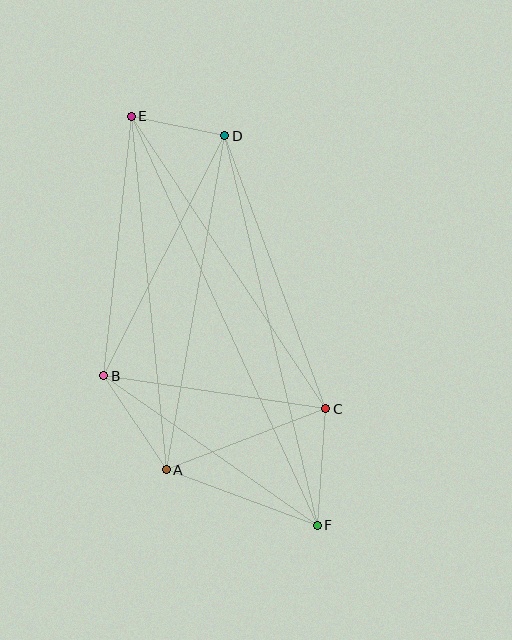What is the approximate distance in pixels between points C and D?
The distance between C and D is approximately 291 pixels.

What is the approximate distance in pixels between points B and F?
The distance between B and F is approximately 260 pixels.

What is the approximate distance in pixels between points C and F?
The distance between C and F is approximately 117 pixels.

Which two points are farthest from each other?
Points E and F are farthest from each other.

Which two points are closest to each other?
Points D and E are closest to each other.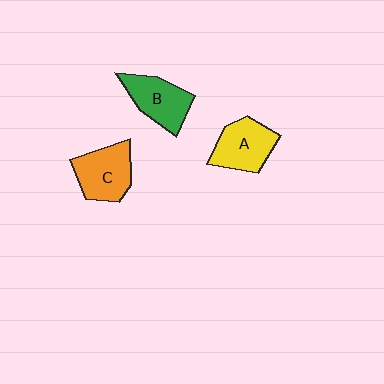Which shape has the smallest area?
Shape B (green).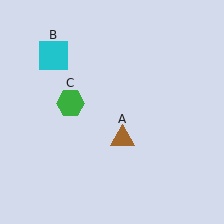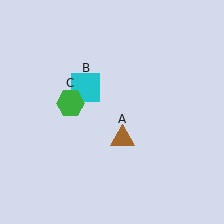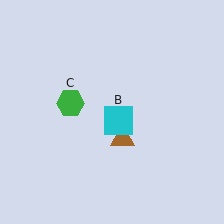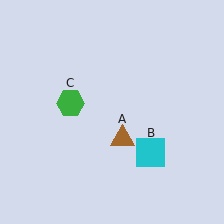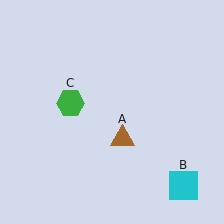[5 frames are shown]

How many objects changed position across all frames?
1 object changed position: cyan square (object B).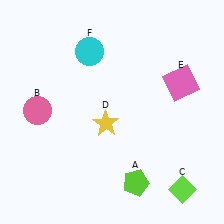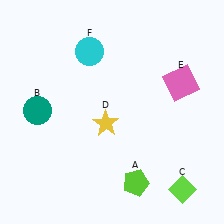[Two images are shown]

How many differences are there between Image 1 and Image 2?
There is 1 difference between the two images.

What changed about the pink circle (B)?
In Image 1, B is pink. In Image 2, it changed to teal.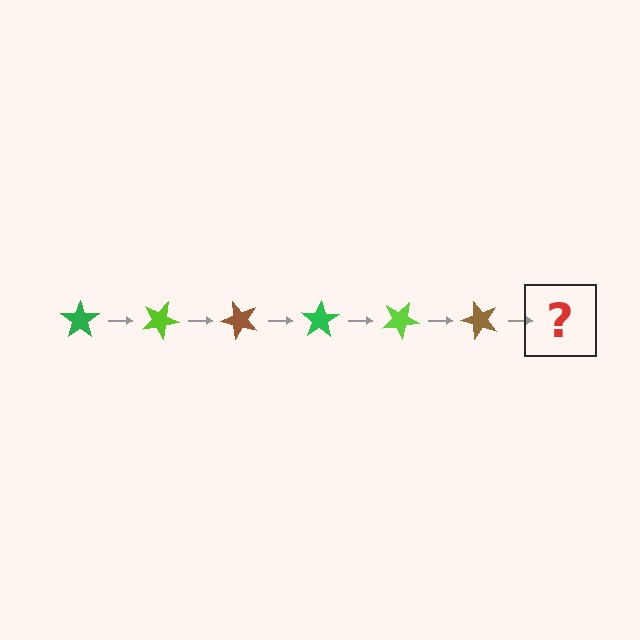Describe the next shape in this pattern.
It should be a green star, rotated 150 degrees from the start.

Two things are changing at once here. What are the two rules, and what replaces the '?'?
The two rules are that it rotates 25 degrees each step and the color cycles through green, lime, and brown. The '?' should be a green star, rotated 150 degrees from the start.